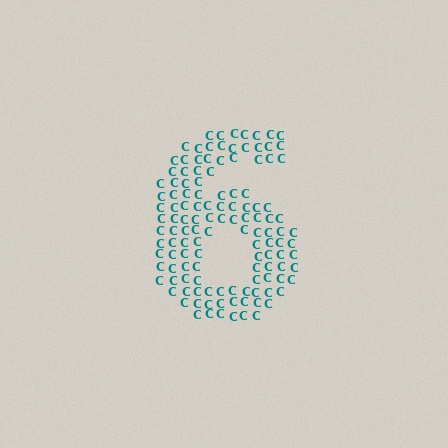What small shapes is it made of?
It is made of small letter C's.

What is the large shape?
The large shape is the digit 6.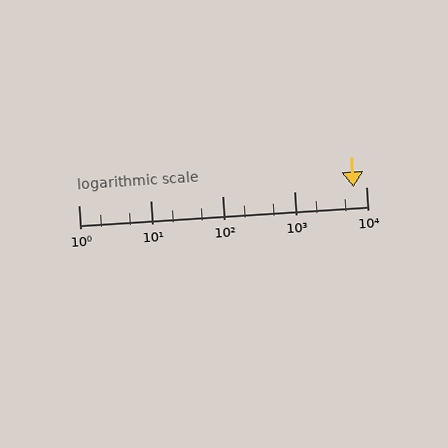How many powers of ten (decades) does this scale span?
The scale spans 4 decades, from 1 to 10000.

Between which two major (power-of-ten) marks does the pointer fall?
The pointer is between 1000 and 10000.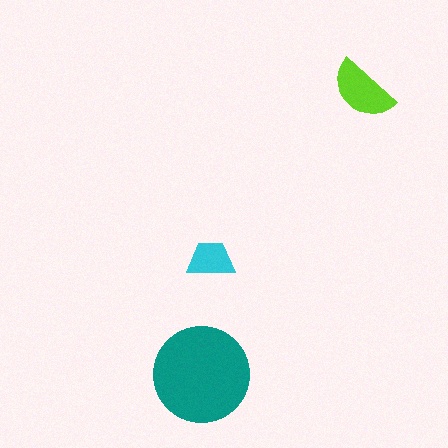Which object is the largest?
The teal circle.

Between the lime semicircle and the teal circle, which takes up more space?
The teal circle.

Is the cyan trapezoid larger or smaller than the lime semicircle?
Smaller.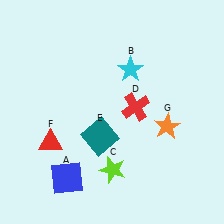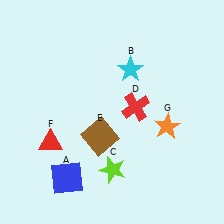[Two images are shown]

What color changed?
The square (E) changed from teal in Image 1 to brown in Image 2.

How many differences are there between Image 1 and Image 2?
There is 1 difference between the two images.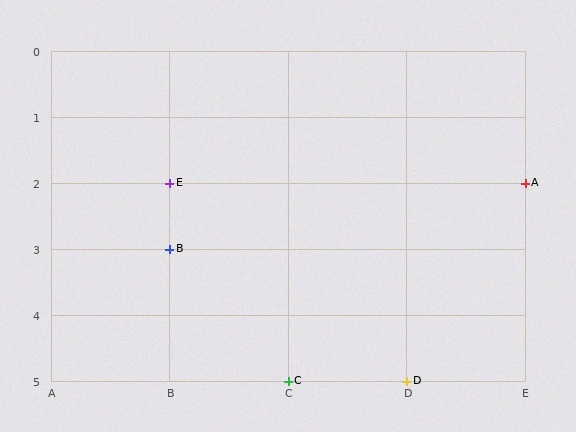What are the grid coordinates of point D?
Point D is at grid coordinates (D, 5).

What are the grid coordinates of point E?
Point E is at grid coordinates (B, 2).